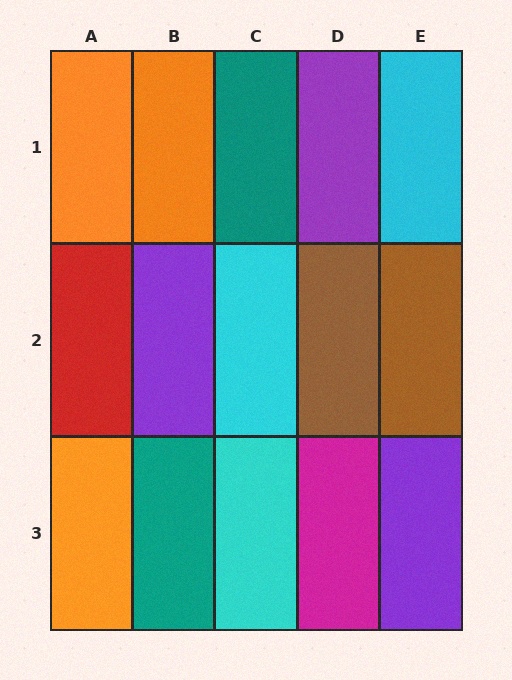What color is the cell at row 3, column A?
Orange.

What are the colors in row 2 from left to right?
Red, purple, cyan, brown, brown.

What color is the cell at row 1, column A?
Orange.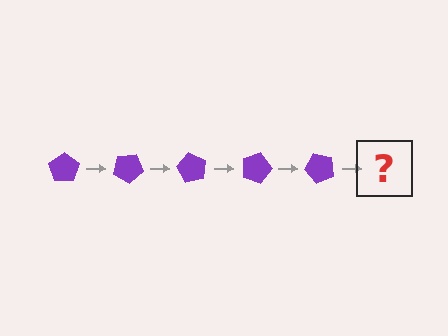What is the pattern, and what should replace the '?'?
The pattern is that the pentagon rotates 30 degrees each step. The '?' should be a purple pentagon rotated 150 degrees.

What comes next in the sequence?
The next element should be a purple pentagon rotated 150 degrees.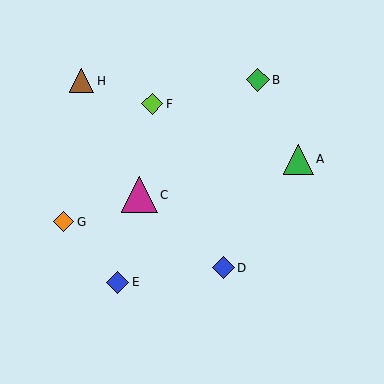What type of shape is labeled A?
Shape A is a green triangle.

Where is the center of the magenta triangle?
The center of the magenta triangle is at (139, 195).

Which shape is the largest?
The magenta triangle (labeled C) is the largest.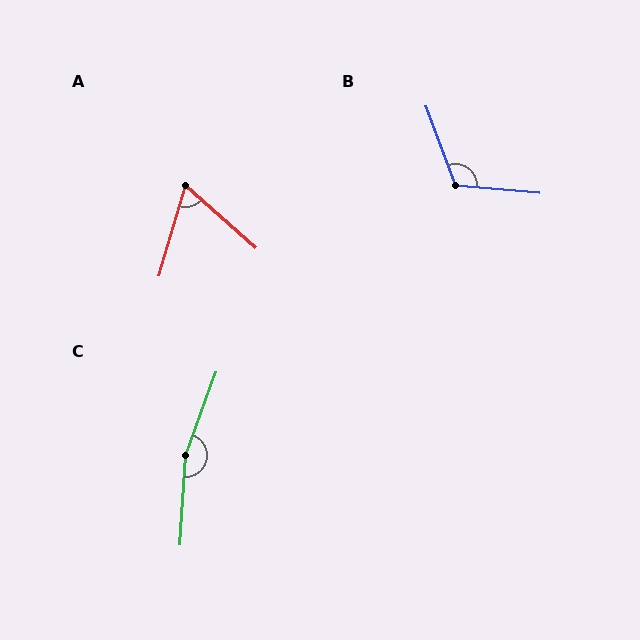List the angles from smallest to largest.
A (65°), B (115°), C (163°).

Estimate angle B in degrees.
Approximately 115 degrees.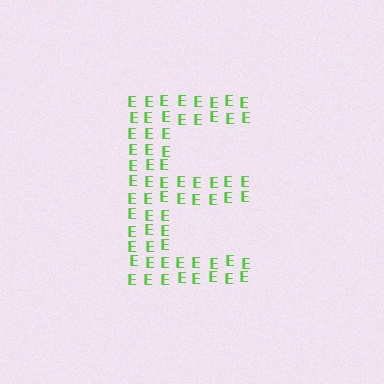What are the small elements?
The small elements are letter E's.